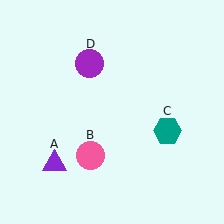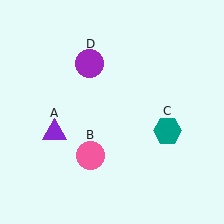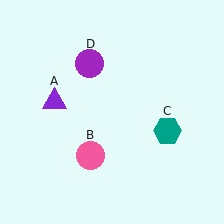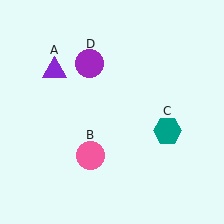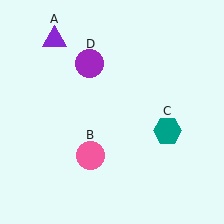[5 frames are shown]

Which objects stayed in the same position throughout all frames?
Pink circle (object B) and teal hexagon (object C) and purple circle (object D) remained stationary.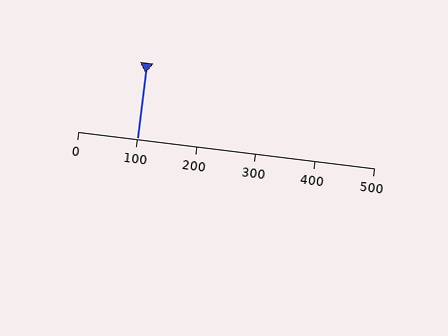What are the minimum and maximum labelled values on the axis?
The axis runs from 0 to 500.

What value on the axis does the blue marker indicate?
The marker indicates approximately 100.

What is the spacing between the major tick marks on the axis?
The major ticks are spaced 100 apart.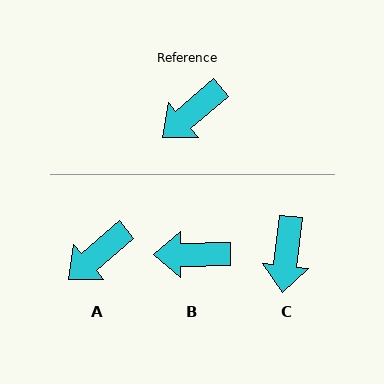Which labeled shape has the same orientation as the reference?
A.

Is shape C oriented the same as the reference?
No, it is off by about 43 degrees.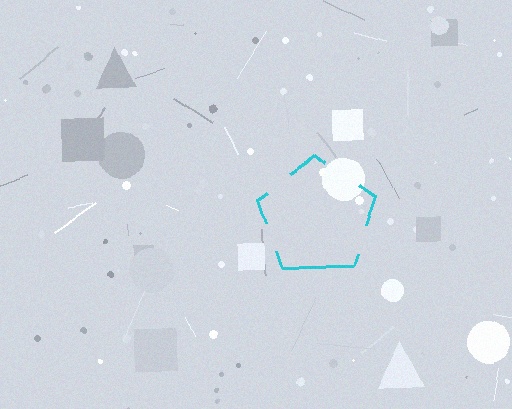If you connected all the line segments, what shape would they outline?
They would outline a pentagon.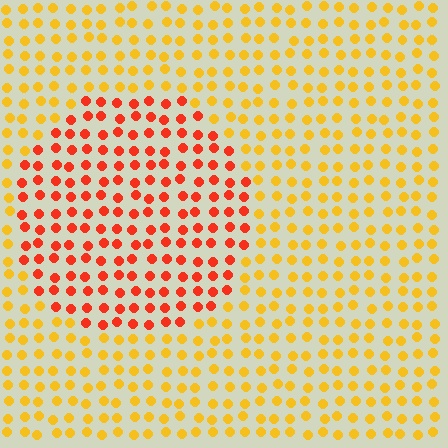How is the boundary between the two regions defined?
The boundary is defined purely by a slight shift in hue (about 40 degrees). Spacing, size, and orientation are identical on both sides.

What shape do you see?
I see a circle.